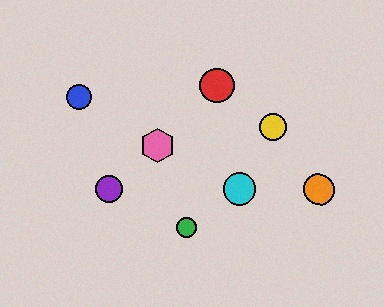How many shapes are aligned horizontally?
3 shapes (the purple circle, the orange circle, the cyan circle) are aligned horizontally.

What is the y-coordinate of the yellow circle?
The yellow circle is at y≈127.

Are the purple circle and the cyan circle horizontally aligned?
Yes, both are at y≈189.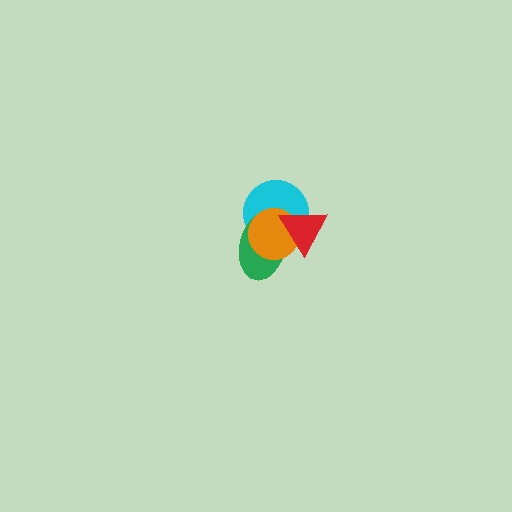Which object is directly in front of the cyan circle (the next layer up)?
The green ellipse is directly in front of the cyan circle.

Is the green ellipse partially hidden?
Yes, it is partially covered by another shape.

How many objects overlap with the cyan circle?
3 objects overlap with the cyan circle.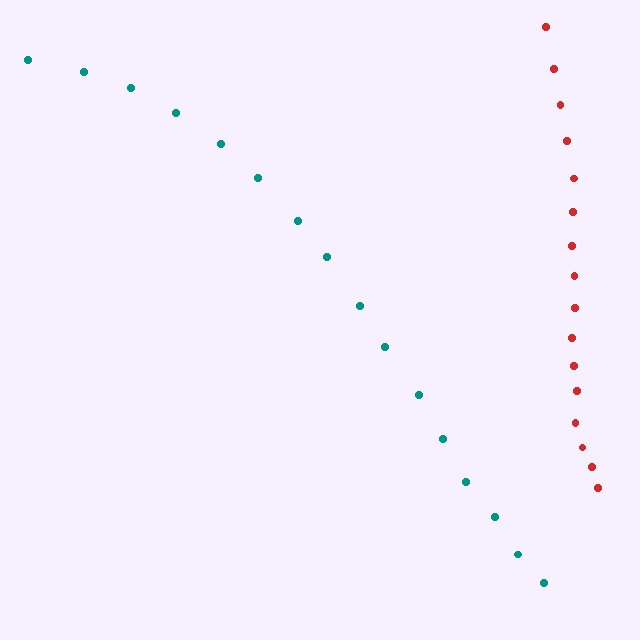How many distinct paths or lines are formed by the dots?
There are 2 distinct paths.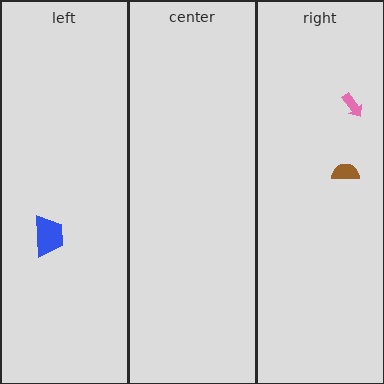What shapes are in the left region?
The blue trapezoid.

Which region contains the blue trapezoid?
The left region.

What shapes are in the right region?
The pink arrow, the brown semicircle.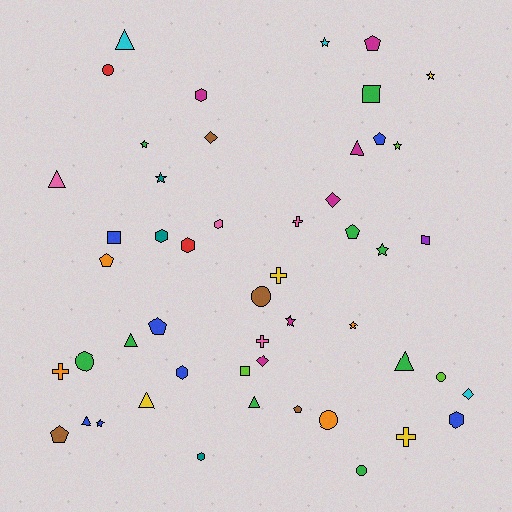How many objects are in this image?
There are 50 objects.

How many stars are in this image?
There are 9 stars.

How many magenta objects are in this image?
There are 6 magenta objects.